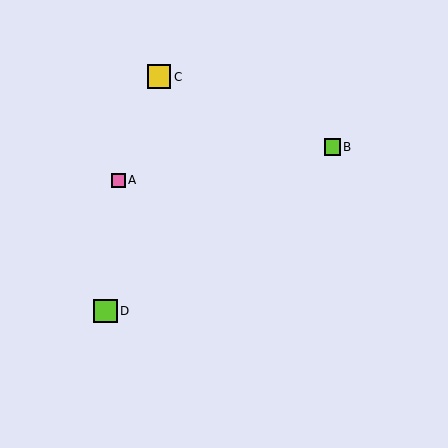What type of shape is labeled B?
Shape B is a lime square.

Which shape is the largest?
The yellow square (labeled C) is the largest.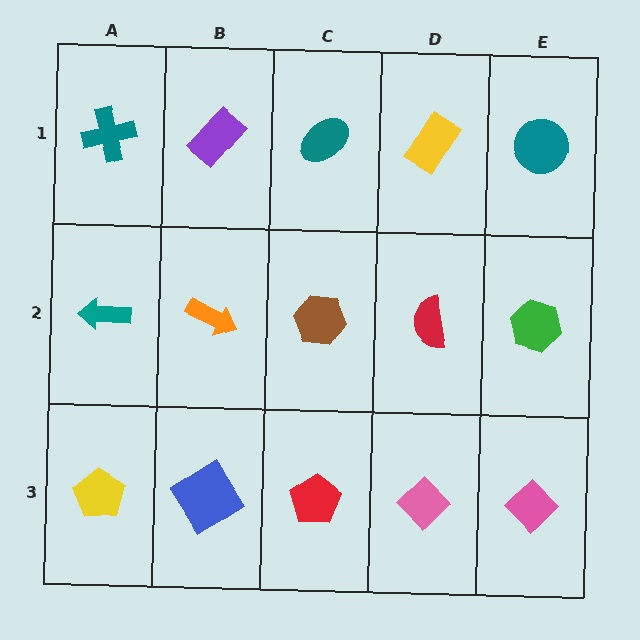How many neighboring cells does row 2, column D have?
4.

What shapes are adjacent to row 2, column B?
A purple rectangle (row 1, column B), a blue diamond (row 3, column B), a teal arrow (row 2, column A), a brown hexagon (row 2, column C).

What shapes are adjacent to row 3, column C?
A brown hexagon (row 2, column C), a blue diamond (row 3, column B), a pink diamond (row 3, column D).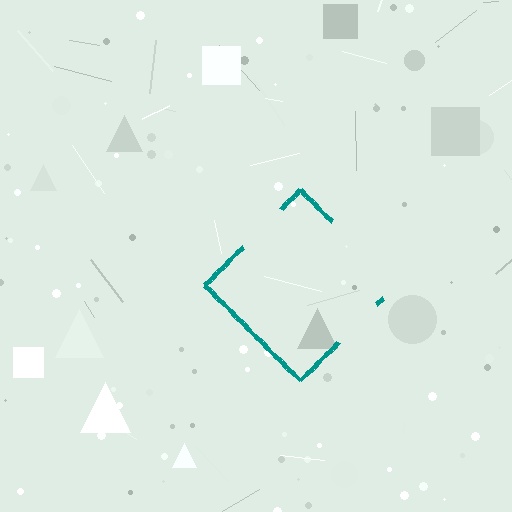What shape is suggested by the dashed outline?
The dashed outline suggests a diamond.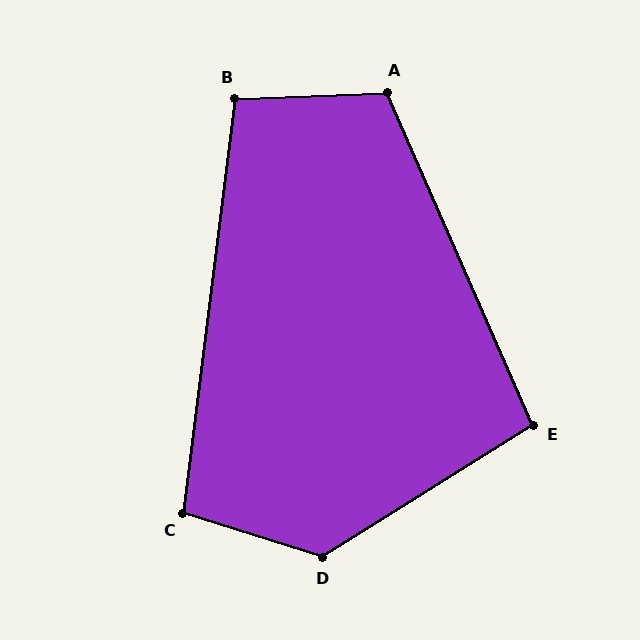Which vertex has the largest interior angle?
D, at approximately 130 degrees.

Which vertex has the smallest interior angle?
E, at approximately 98 degrees.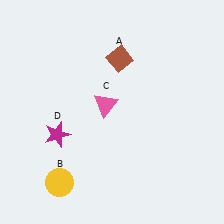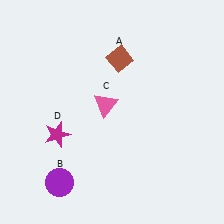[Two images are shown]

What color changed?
The circle (B) changed from yellow in Image 1 to purple in Image 2.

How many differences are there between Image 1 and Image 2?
There is 1 difference between the two images.